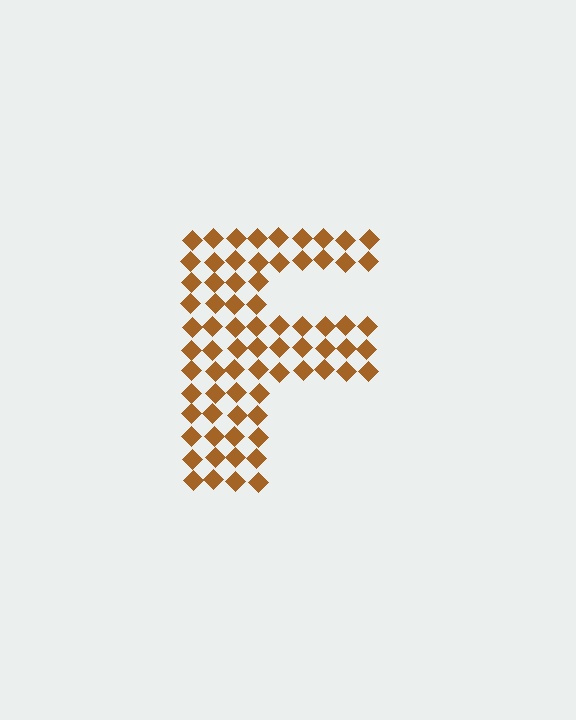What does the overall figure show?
The overall figure shows the letter F.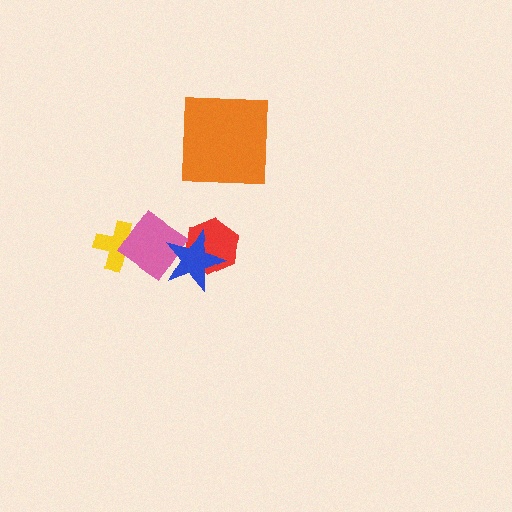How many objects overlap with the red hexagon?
1 object overlaps with the red hexagon.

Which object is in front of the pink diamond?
The blue star is in front of the pink diamond.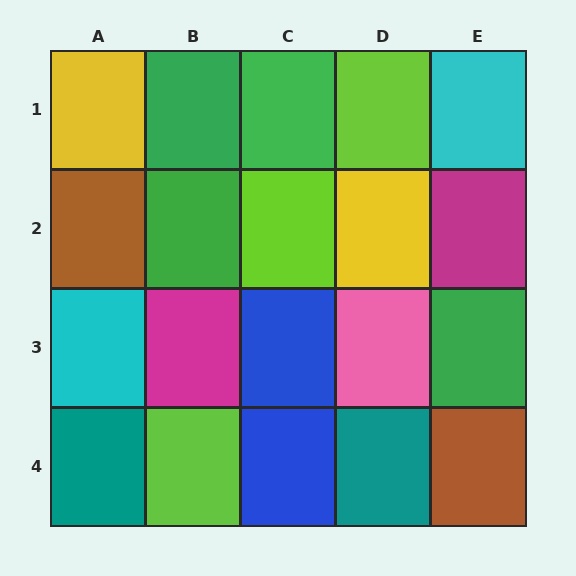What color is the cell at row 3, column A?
Cyan.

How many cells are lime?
3 cells are lime.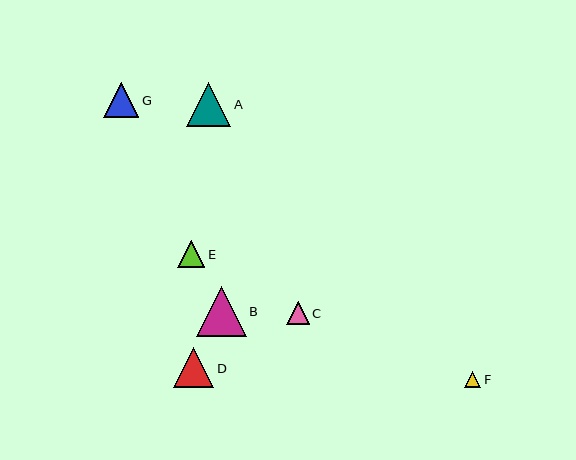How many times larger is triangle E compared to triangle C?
Triangle E is approximately 1.2 times the size of triangle C.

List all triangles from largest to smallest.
From largest to smallest: B, A, D, G, E, C, F.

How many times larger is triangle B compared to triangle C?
Triangle B is approximately 2.2 times the size of triangle C.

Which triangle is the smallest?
Triangle F is the smallest with a size of approximately 17 pixels.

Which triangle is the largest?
Triangle B is the largest with a size of approximately 50 pixels.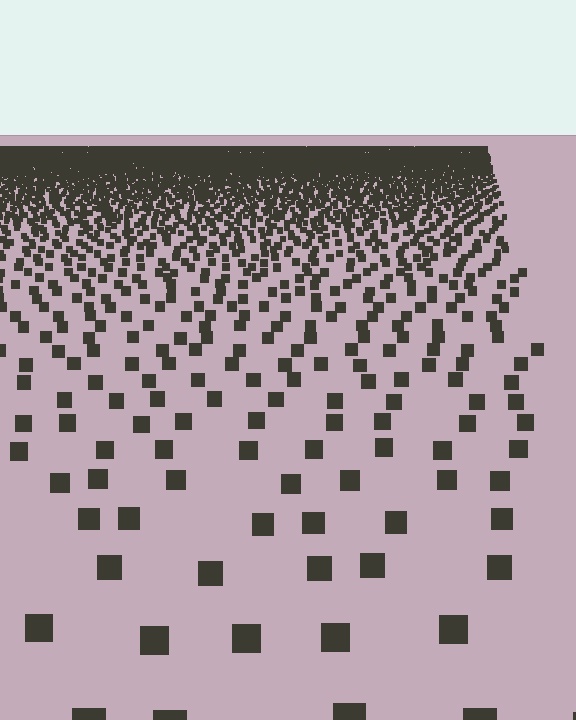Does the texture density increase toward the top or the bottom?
Density increases toward the top.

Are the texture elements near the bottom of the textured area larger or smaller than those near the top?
Larger. Near the bottom, elements are closer to the viewer and appear at a bigger on-screen size.